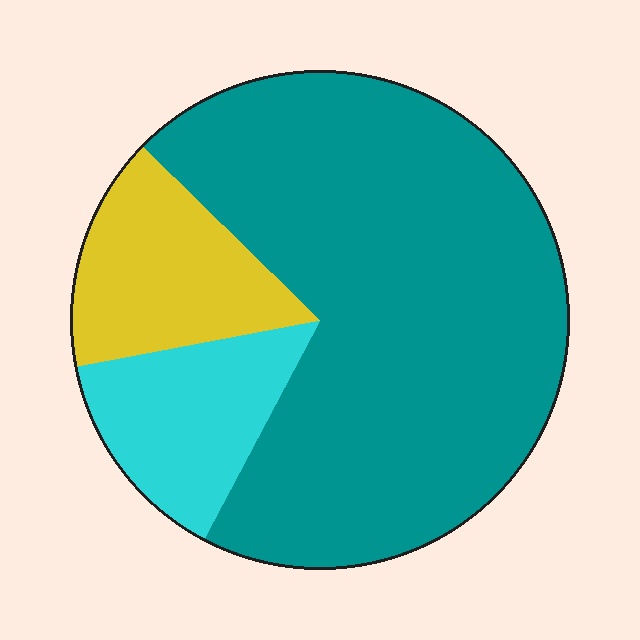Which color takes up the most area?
Teal, at roughly 70%.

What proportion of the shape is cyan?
Cyan takes up about one eighth (1/8) of the shape.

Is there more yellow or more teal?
Teal.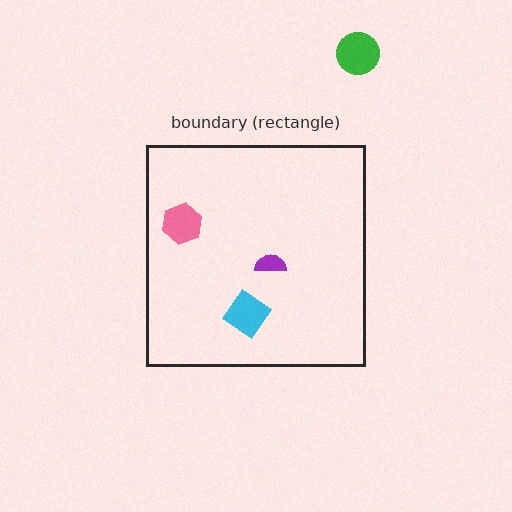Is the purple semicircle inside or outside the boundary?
Inside.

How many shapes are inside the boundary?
3 inside, 1 outside.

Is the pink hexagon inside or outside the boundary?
Inside.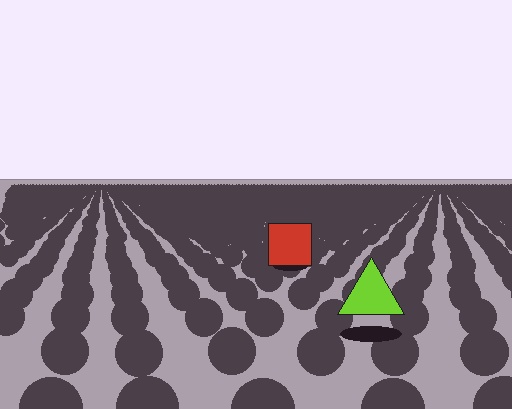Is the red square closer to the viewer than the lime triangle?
No. The lime triangle is closer — you can tell from the texture gradient: the ground texture is coarser near it.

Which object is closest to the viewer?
The lime triangle is closest. The texture marks near it are larger and more spread out.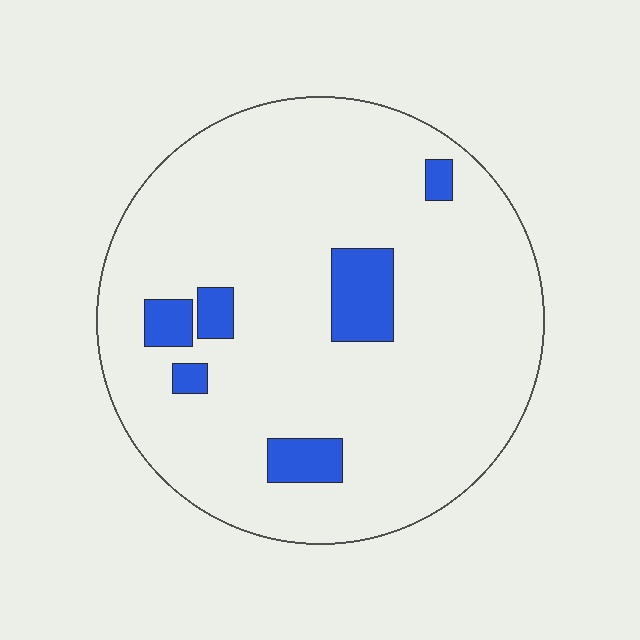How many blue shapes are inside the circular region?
6.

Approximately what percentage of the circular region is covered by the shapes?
Approximately 10%.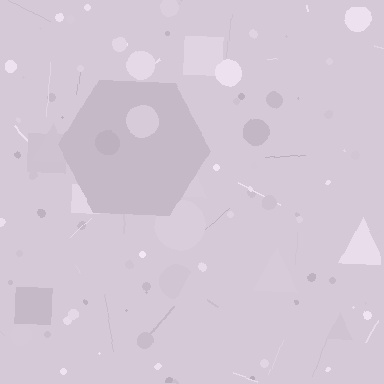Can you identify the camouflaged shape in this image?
The camouflaged shape is a hexagon.